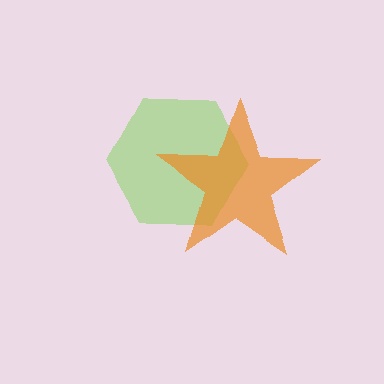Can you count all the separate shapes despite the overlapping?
Yes, there are 2 separate shapes.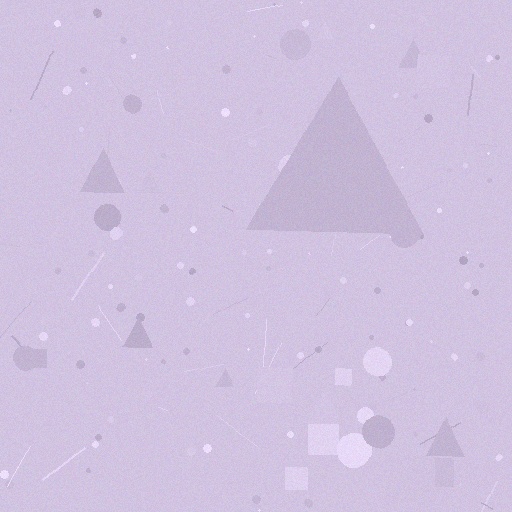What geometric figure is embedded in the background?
A triangle is embedded in the background.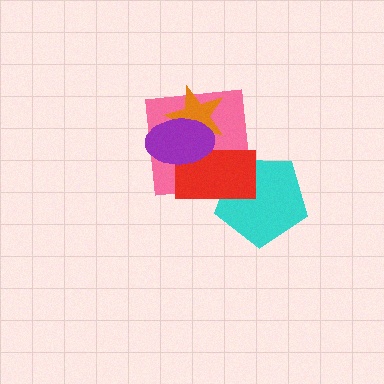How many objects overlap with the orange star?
3 objects overlap with the orange star.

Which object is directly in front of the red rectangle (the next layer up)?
The orange star is directly in front of the red rectangle.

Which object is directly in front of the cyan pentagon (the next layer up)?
The pink square is directly in front of the cyan pentagon.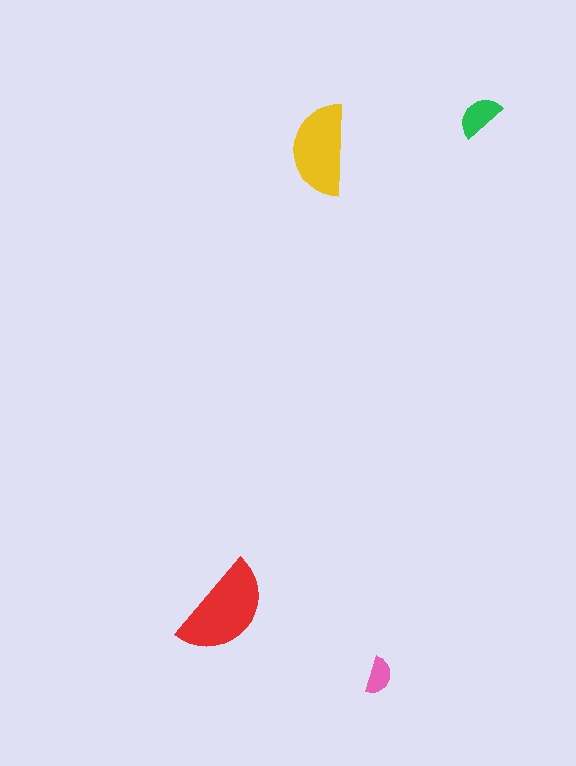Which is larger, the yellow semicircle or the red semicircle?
The red one.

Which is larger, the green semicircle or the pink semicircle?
The green one.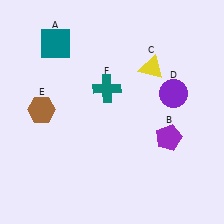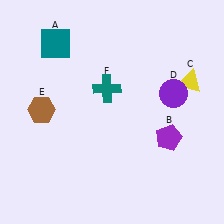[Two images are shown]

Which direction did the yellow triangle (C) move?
The yellow triangle (C) moved right.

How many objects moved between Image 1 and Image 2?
1 object moved between the two images.